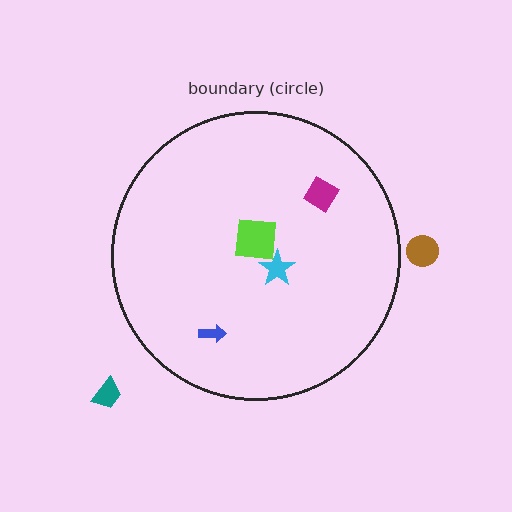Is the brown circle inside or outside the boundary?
Outside.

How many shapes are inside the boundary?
4 inside, 2 outside.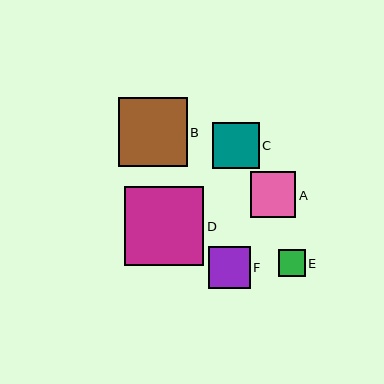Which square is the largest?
Square D is the largest with a size of approximately 79 pixels.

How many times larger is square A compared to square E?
Square A is approximately 1.7 times the size of square E.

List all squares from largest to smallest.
From largest to smallest: D, B, C, A, F, E.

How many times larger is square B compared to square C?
Square B is approximately 1.5 times the size of square C.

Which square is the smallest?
Square E is the smallest with a size of approximately 27 pixels.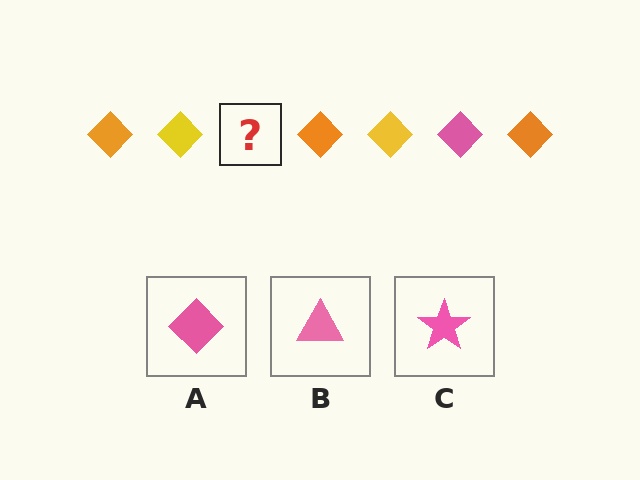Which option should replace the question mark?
Option A.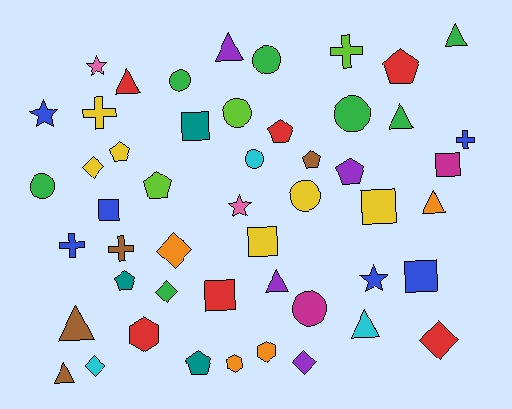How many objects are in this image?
There are 50 objects.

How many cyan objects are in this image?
There are 3 cyan objects.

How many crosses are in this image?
There are 5 crosses.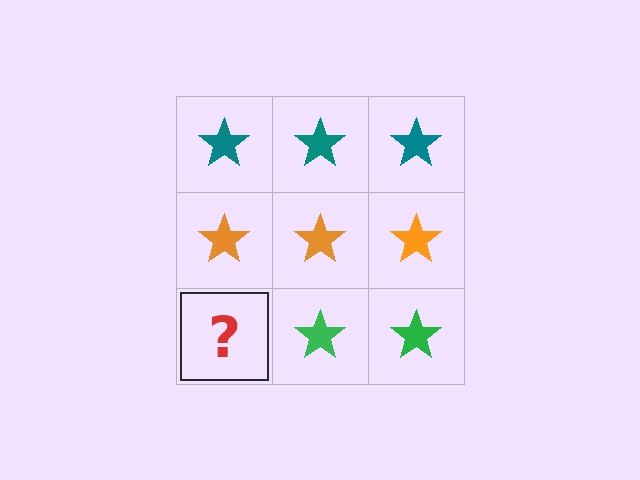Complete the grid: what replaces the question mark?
The question mark should be replaced with a green star.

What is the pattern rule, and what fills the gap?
The rule is that each row has a consistent color. The gap should be filled with a green star.